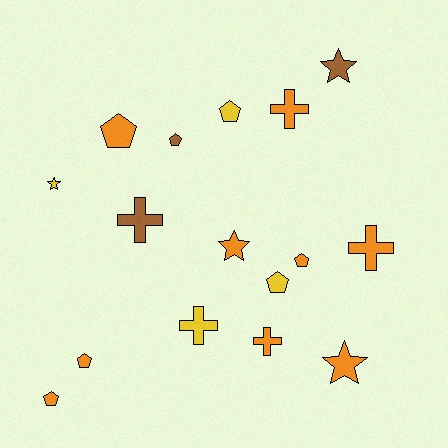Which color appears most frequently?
Orange, with 9 objects.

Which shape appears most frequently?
Pentagon, with 7 objects.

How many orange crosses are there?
There are 3 orange crosses.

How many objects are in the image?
There are 16 objects.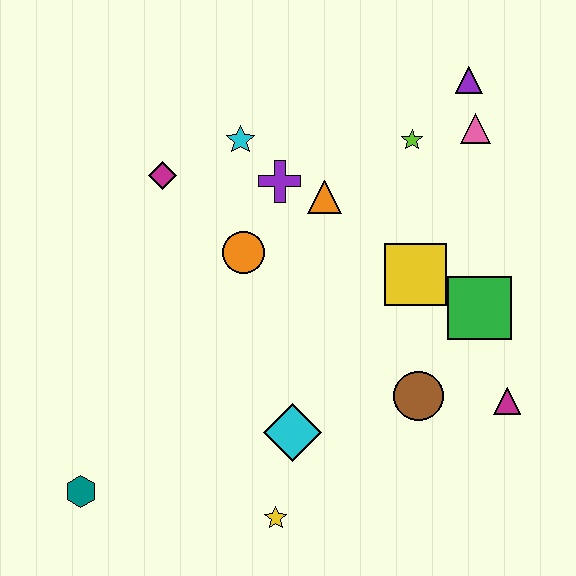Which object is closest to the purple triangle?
The pink triangle is closest to the purple triangle.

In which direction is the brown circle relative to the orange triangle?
The brown circle is below the orange triangle.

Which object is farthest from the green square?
The teal hexagon is farthest from the green square.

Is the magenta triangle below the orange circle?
Yes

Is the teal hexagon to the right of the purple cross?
No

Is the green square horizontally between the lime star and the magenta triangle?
Yes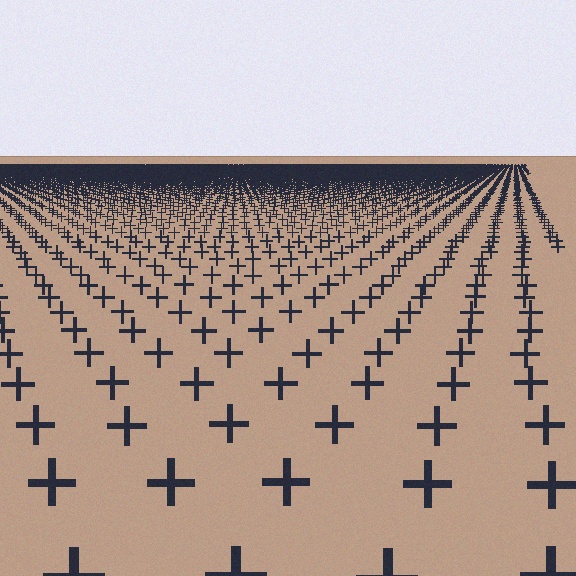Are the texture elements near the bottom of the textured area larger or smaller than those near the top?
Larger. Near the bottom, elements are closer to the viewer and appear at a bigger on-screen size.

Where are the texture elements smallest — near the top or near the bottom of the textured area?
Near the top.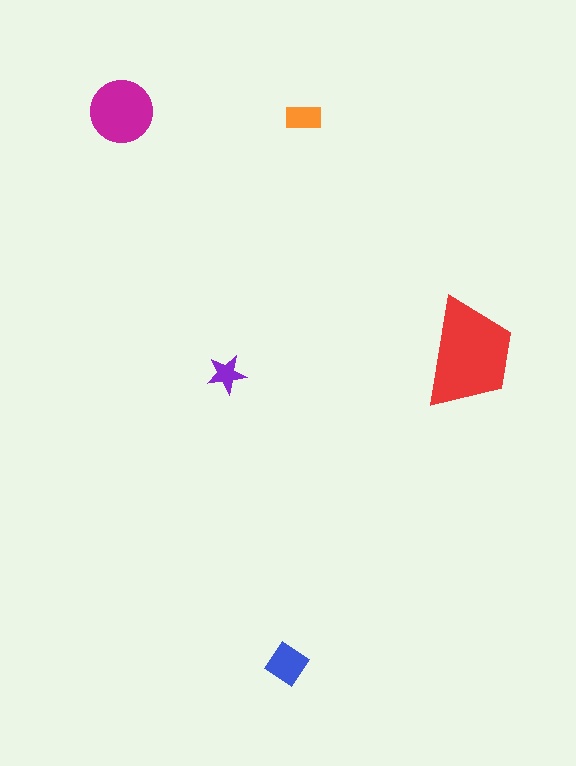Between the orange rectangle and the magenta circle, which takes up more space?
The magenta circle.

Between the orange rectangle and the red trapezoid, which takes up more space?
The red trapezoid.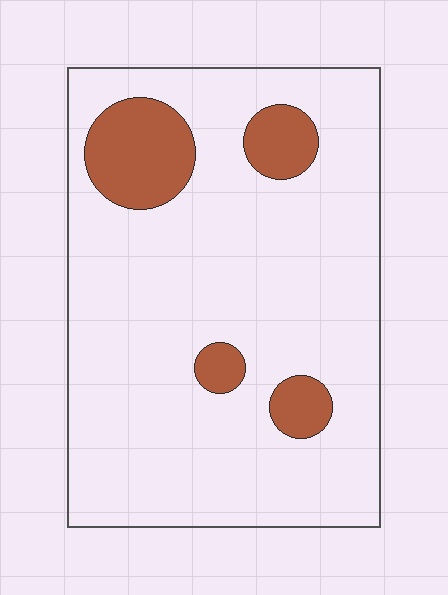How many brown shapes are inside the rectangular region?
4.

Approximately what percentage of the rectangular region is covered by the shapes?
Approximately 15%.